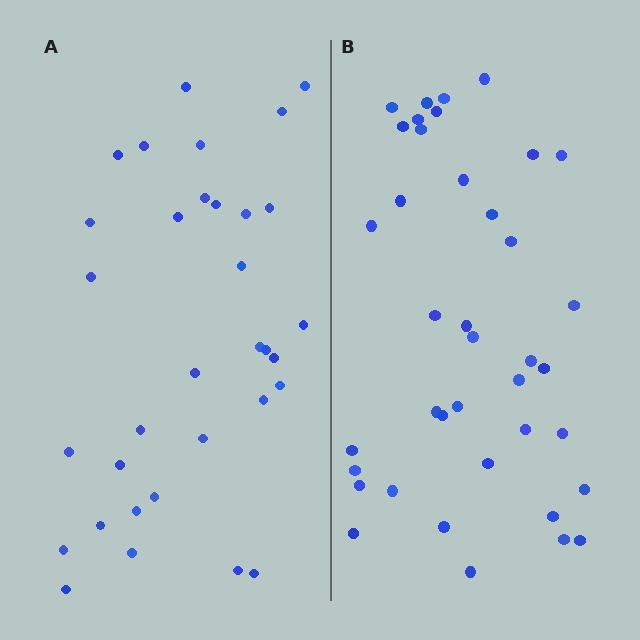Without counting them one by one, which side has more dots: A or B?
Region B (the right region) has more dots.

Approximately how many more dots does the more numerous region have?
Region B has about 6 more dots than region A.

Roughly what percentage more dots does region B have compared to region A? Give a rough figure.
About 20% more.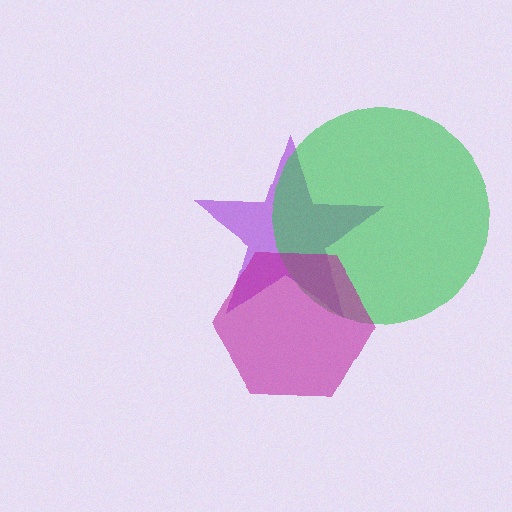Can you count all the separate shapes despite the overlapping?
Yes, there are 3 separate shapes.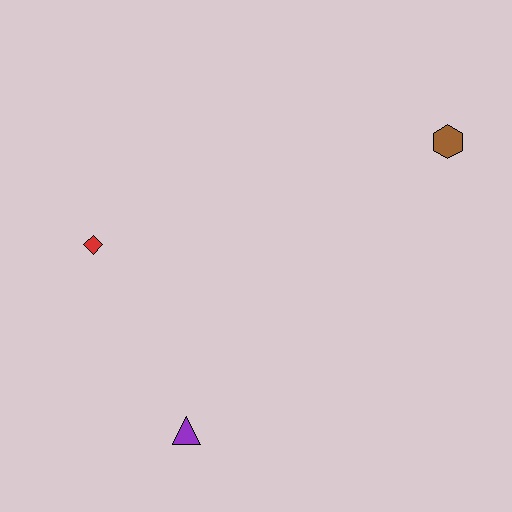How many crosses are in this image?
There are no crosses.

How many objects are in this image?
There are 3 objects.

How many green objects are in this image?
There are no green objects.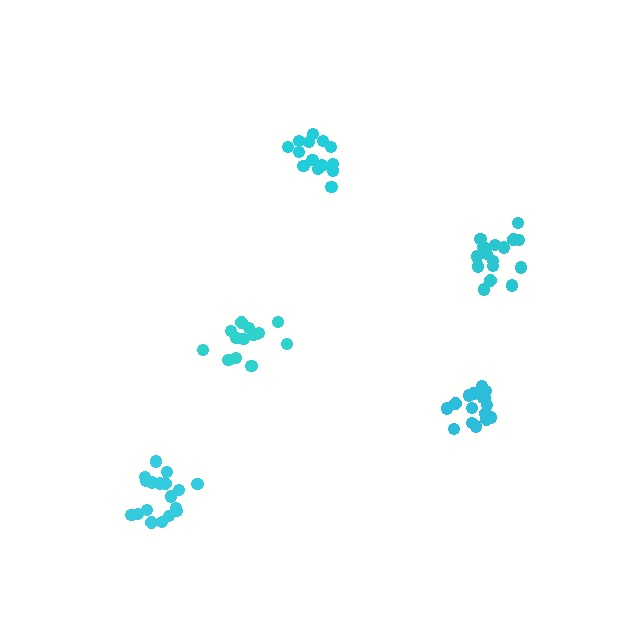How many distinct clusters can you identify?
There are 5 distinct clusters.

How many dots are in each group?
Group 1: 16 dots, Group 2: 17 dots, Group 3: 16 dots, Group 4: 14 dots, Group 5: 18 dots (81 total).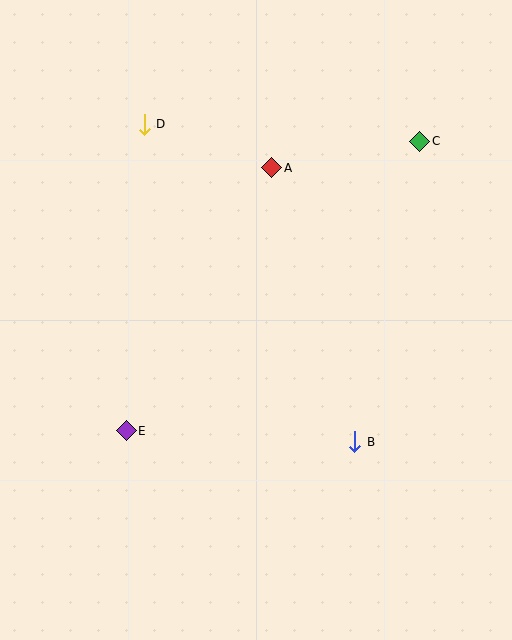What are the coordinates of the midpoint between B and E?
The midpoint between B and E is at (241, 436).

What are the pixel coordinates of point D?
Point D is at (144, 124).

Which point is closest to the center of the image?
Point A at (272, 168) is closest to the center.